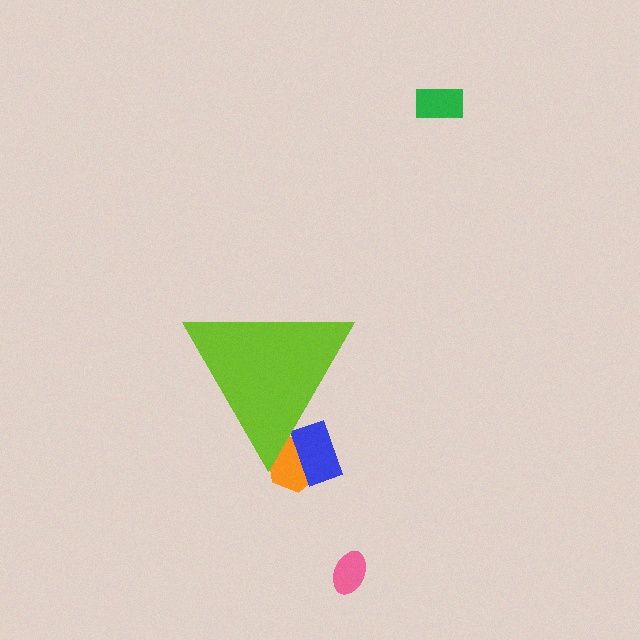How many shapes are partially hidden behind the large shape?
2 shapes are partially hidden.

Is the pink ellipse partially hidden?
No, the pink ellipse is fully visible.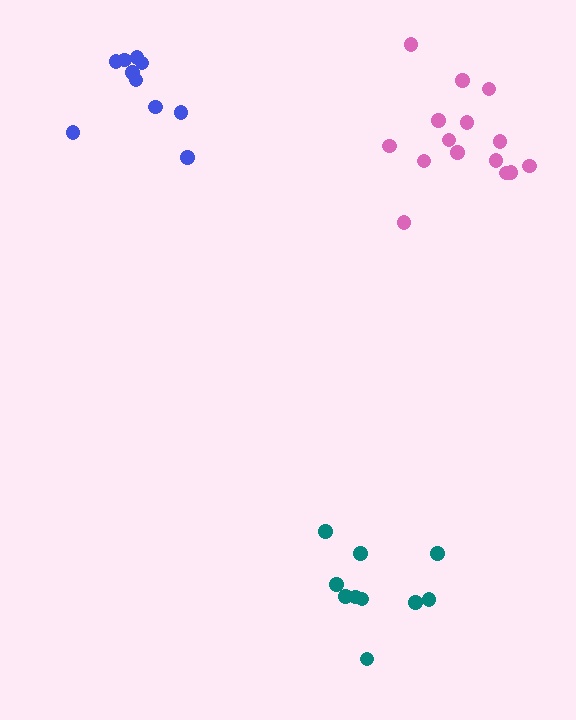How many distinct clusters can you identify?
There are 3 distinct clusters.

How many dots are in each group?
Group 1: 15 dots, Group 2: 10 dots, Group 3: 10 dots (35 total).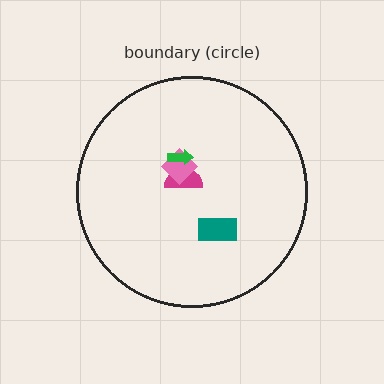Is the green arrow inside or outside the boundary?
Inside.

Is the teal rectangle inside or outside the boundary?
Inside.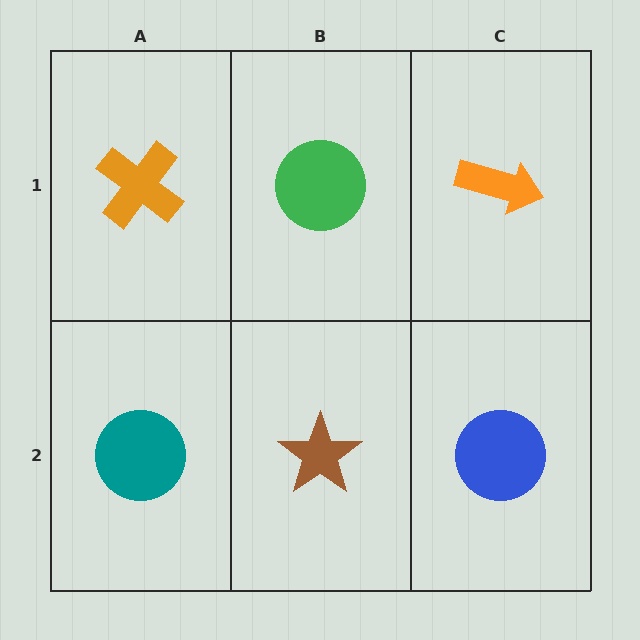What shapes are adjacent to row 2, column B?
A green circle (row 1, column B), a teal circle (row 2, column A), a blue circle (row 2, column C).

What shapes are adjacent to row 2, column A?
An orange cross (row 1, column A), a brown star (row 2, column B).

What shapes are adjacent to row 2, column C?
An orange arrow (row 1, column C), a brown star (row 2, column B).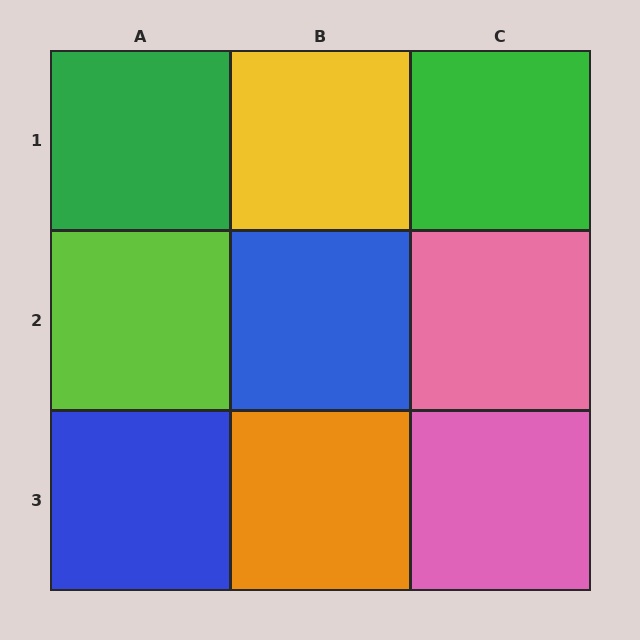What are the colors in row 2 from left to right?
Lime, blue, pink.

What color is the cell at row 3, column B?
Orange.